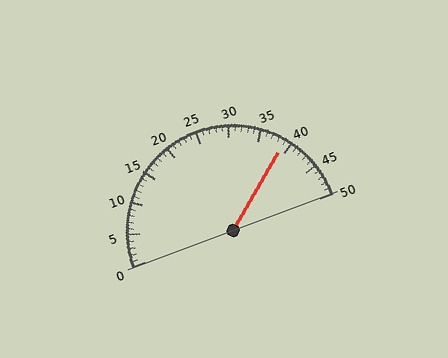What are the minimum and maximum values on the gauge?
The gauge ranges from 0 to 50.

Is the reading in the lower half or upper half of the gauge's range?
The reading is in the upper half of the range (0 to 50).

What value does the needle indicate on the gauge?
The needle indicates approximately 39.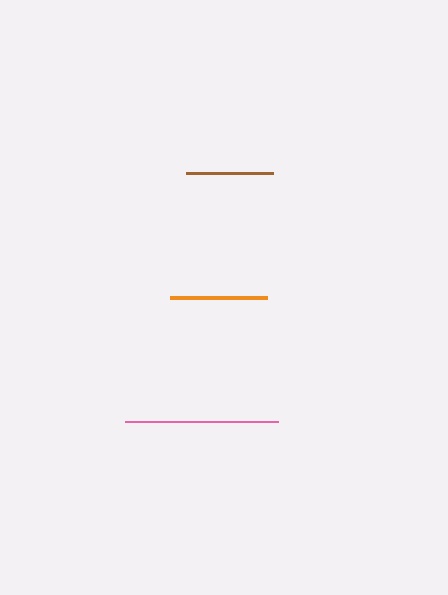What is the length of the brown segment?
The brown segment is approximately 87 pixels long.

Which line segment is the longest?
The pink line is the longest at approximately 153 pixels.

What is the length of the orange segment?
The orange segment is approximately 96 pixels long.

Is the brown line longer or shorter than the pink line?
The pink line is longer than the brown line.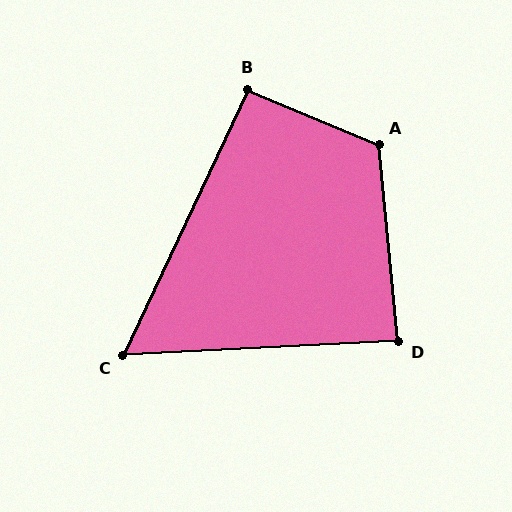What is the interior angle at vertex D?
Approximately 87 degrees (approximately right).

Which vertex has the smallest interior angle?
C, at approximately 62 degrees.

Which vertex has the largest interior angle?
A, at approximately 118 degrees.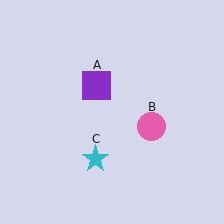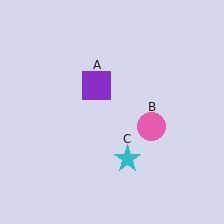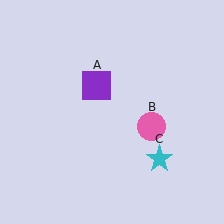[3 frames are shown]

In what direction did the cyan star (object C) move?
The cyan star (object C) moved right.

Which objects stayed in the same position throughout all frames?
Purple square (object A) and pink circle (object B) remained stationary.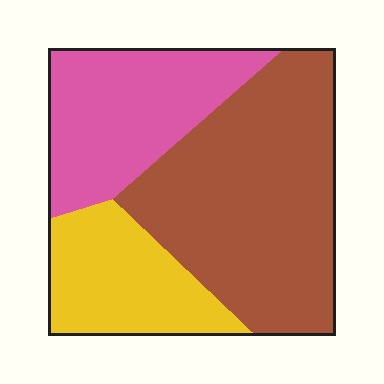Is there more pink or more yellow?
Pink.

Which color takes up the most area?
Brown, at roughly 50%.